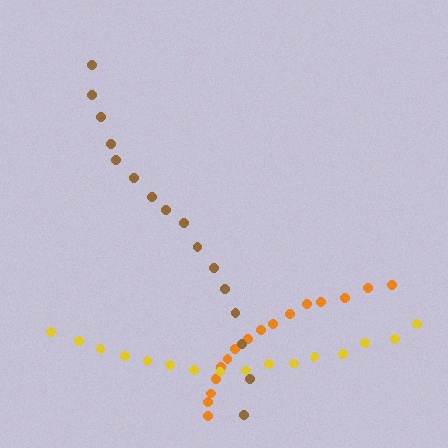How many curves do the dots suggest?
There are 3 distinct paths.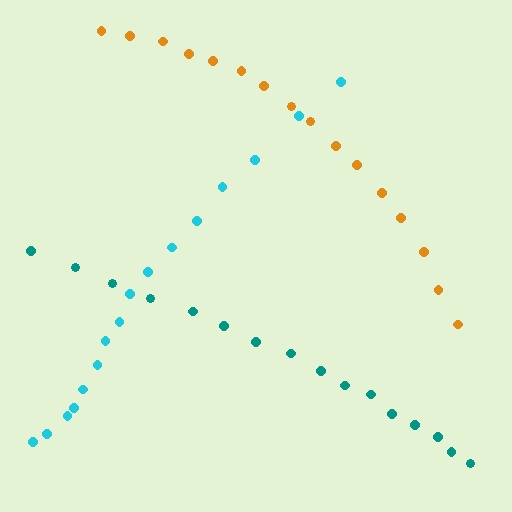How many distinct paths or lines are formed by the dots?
There are 3 distinct paths.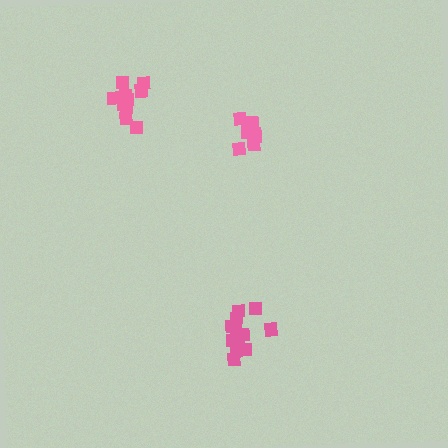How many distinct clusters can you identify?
There are 3 distinct clusters.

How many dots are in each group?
Group 1: 12 dots, Group 2: 12 dots, Group 3: 8 dots (32 total).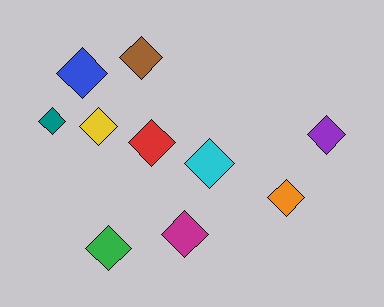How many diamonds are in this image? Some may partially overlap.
There are 10 diamonds.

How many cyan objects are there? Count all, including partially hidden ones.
There is 1 cyan object.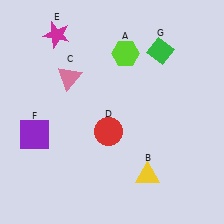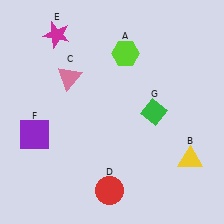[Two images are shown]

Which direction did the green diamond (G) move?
The green diamond (G) moved down.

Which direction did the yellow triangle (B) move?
The yellow triangle (B) moved right.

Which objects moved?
The objects that moved are: the yellow triangle (B), the red circle (D), the green diamond (G).